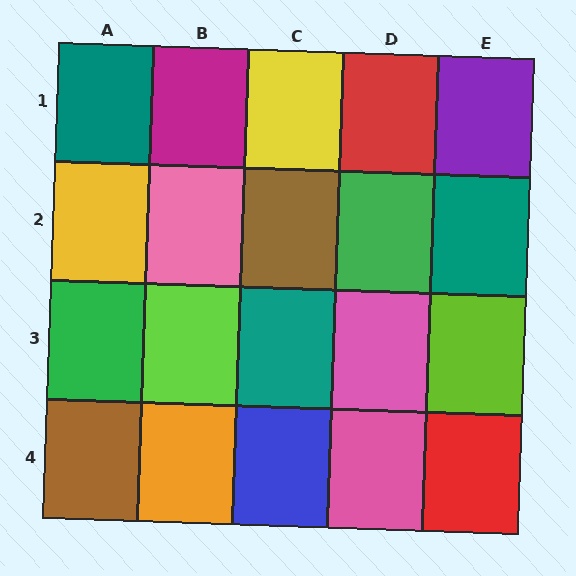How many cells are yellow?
2 cells are yellow.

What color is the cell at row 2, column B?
Pink.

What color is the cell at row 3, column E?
Lime.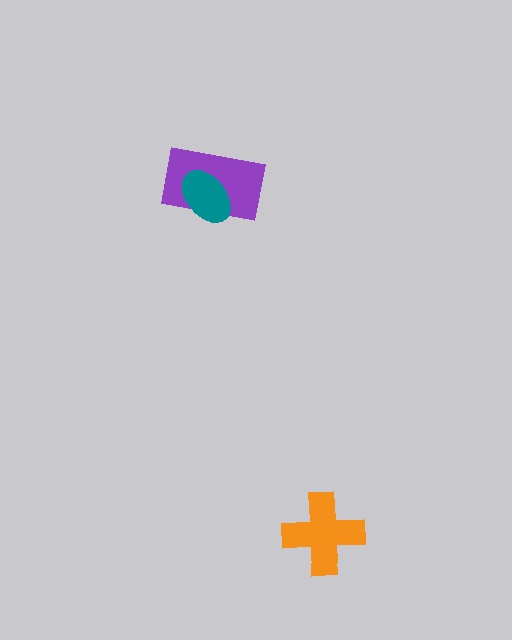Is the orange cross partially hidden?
No, no other shape covers it.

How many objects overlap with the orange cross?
0 objects overlap with the orange cross.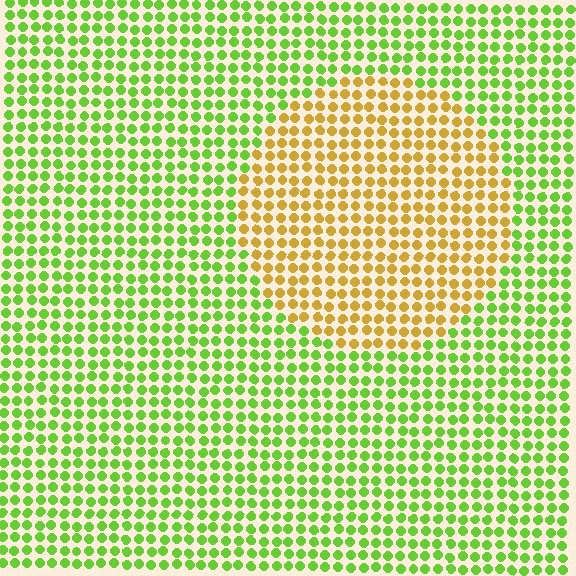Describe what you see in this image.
The image is filled with small lime elements in a uniform arrangement. A circle-shaped region is visible where the elements are tinted to a slightly different hue, forming a subtle color boundary.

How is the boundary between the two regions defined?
The boundary is defined purely by a slight shift in hue (about 56 degrees). Spacing, size, and orientation are identical on both sides.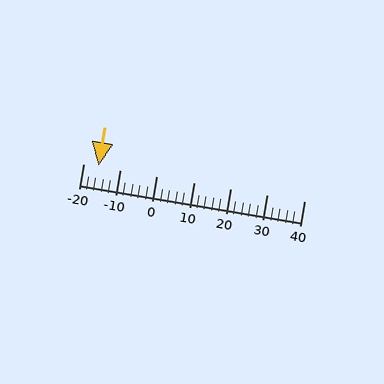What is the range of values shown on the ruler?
The ruler shows values from -20 to 40.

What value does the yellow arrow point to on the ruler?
The yellow arrow points to approximately -16.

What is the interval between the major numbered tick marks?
The major tick marks are spaced 10 units apart.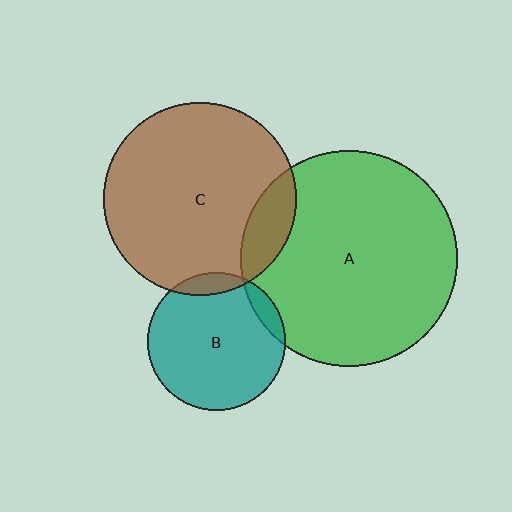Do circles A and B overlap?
Yes.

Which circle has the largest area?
Circle A (green).